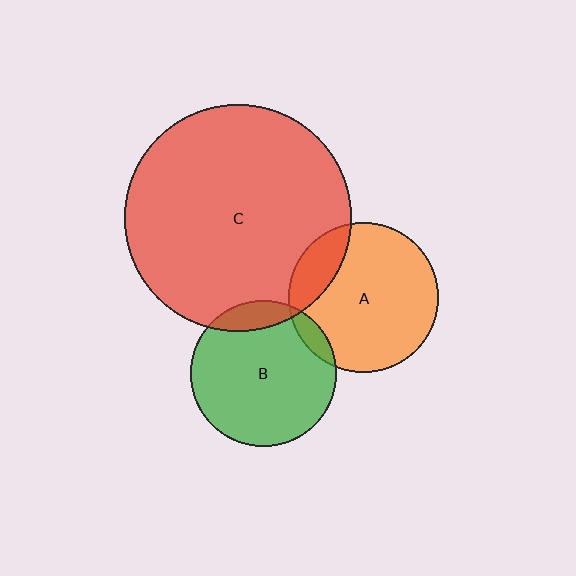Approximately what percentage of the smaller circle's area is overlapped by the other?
Approximately 10%.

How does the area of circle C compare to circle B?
Approximately 2.4 times.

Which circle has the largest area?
Circle C (red).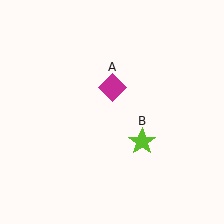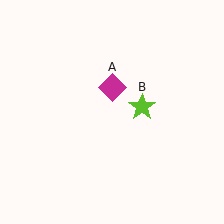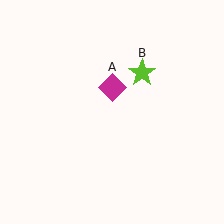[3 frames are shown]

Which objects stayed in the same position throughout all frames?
Magenta diamond (object A) remained stationary.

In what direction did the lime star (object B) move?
The lime star (object B) moved up.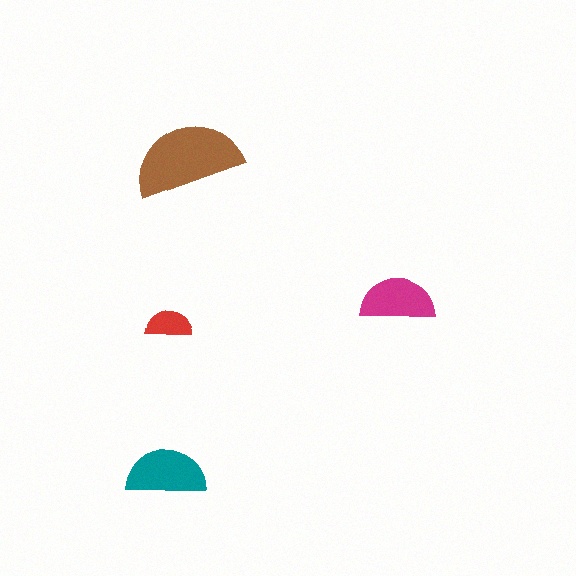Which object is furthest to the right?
The magenta semicircle is rightmost.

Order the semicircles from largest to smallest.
the brown one, the teal one, the magenta one, the red one.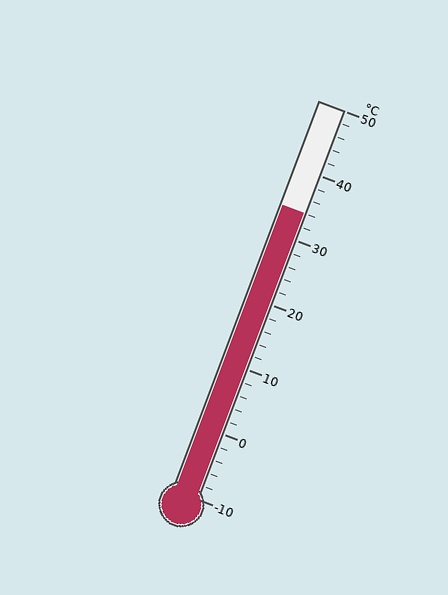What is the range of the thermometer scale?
The thermometer scale ranges from -10°C to 50°C.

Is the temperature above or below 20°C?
The temperature is above 20°C.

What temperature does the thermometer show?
The thermometer shows approximately 34°C.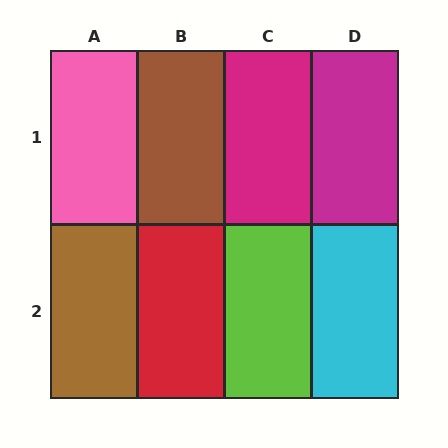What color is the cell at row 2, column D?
Cyan.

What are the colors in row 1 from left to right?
Pink, brown, magenta, magenta.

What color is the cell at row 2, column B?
Red.